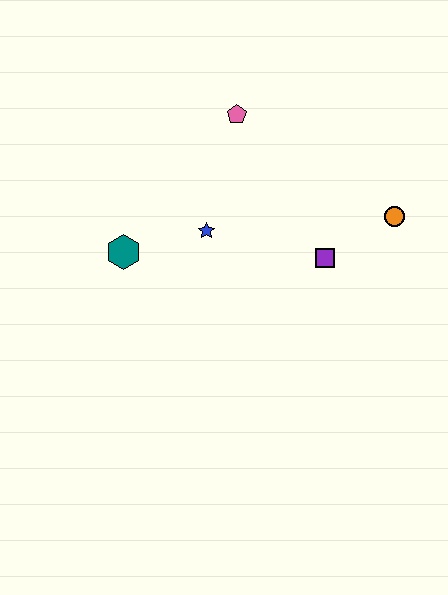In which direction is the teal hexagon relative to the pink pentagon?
The teal hexagon is below the pink pentagon.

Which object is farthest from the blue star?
The orange circle is farthest from the blue star.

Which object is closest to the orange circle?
The purple square is closest to the orange circle.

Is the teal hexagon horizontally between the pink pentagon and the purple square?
No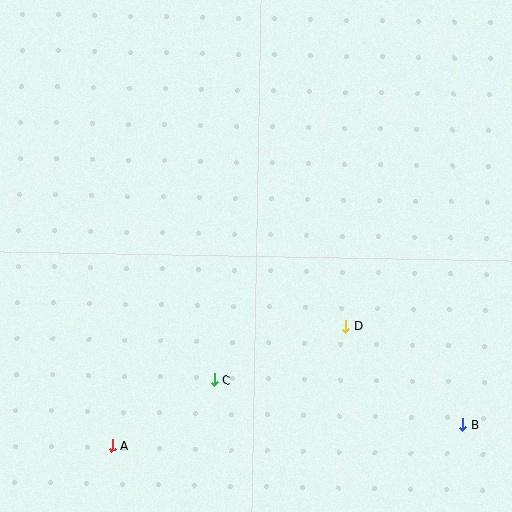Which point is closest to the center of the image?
Point D at (345, 326) is closest to the center.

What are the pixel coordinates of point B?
Point B is at (463, 424).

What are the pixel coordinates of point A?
Point A is at (112, 446).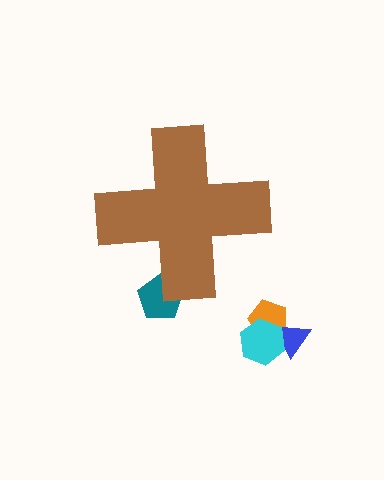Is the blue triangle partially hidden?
No, the blue triangle is fully visible.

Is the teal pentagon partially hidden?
Yes, the teal pentagon is partially hidden behind the brown cross.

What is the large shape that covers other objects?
A brown cross.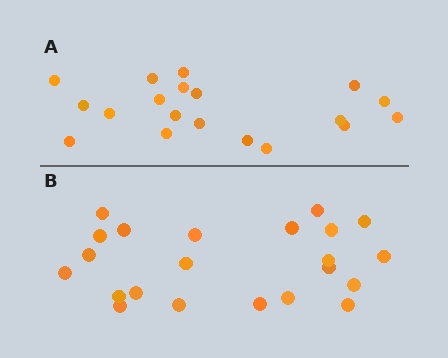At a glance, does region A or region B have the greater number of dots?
Region B (the bottom region) has more dots.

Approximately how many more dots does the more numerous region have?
Region B has just a few more — roughly 2 or 3 more dots than region A.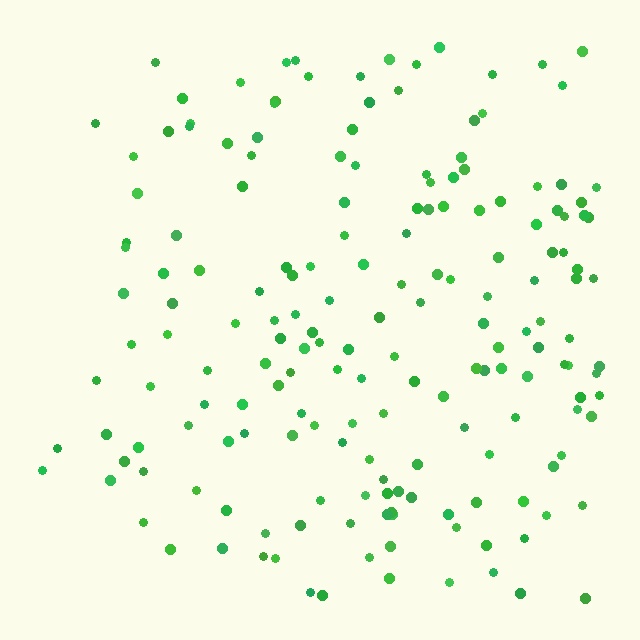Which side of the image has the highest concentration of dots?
The right.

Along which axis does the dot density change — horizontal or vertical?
Horizontal.